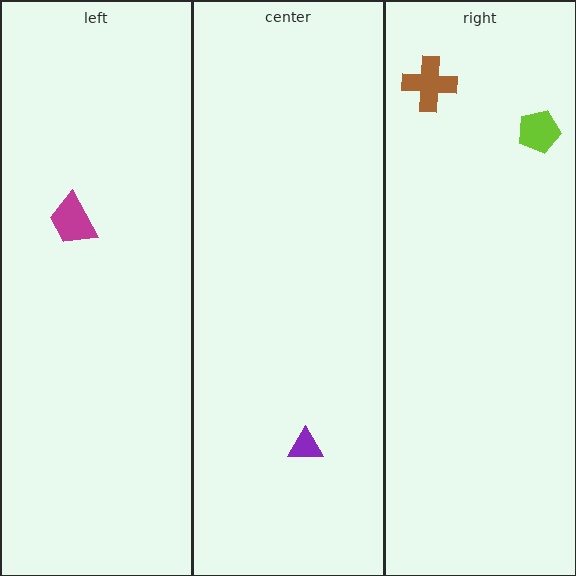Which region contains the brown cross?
The right region.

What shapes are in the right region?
The brown cross, the lime pentagon.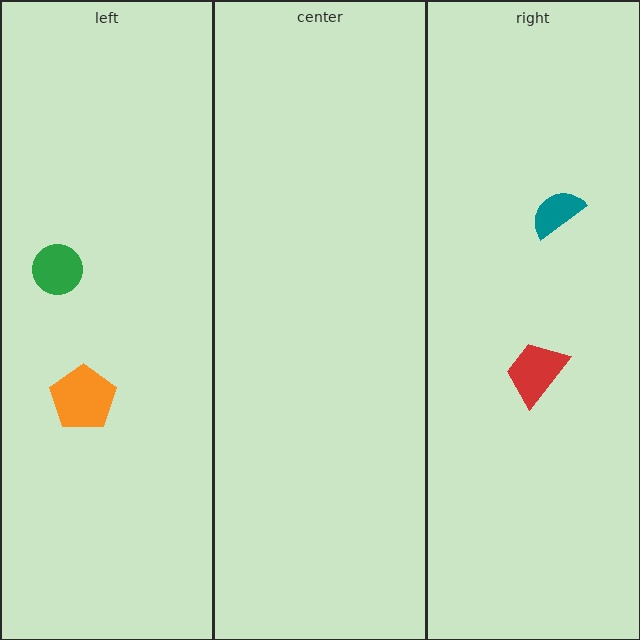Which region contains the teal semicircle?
The right region.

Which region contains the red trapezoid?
The right region.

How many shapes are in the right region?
2.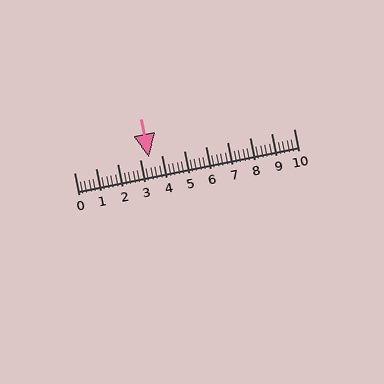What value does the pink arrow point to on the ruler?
The pink arrow points to approximately 3.4.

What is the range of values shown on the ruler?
The ruler shows values from 0 to 10.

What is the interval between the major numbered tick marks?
The major tick marks are spaced 1 units apart.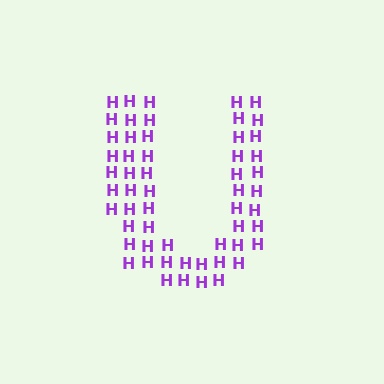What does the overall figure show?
The overall figure shows the letter U.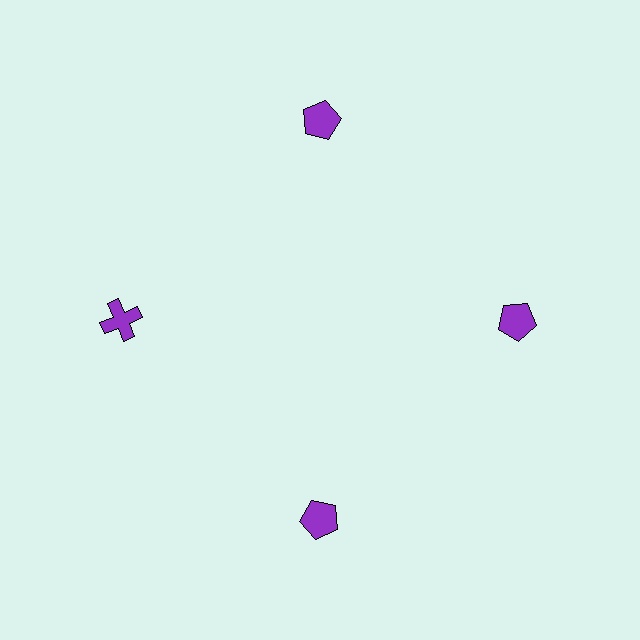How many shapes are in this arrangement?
There are 4 shapes arranged in a ring pattern.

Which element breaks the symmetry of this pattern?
The purple cross at roughly the 9 o'clock position breaks the symmetry. All other shapes are purple pentagons.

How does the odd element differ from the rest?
It has a different shape: cross instead of pentagon.